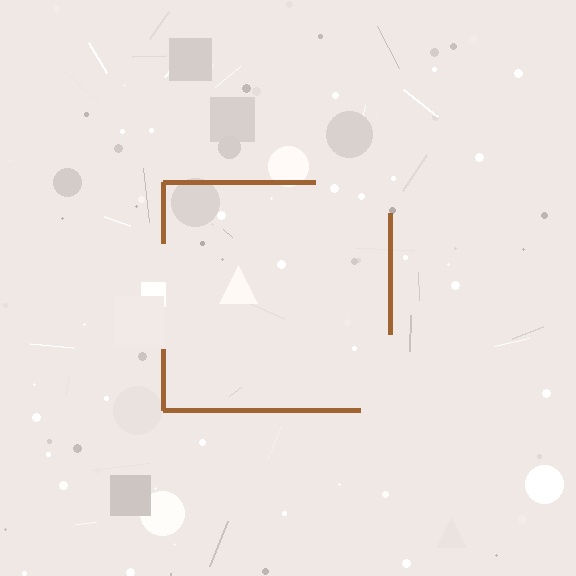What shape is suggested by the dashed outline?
The dashed outline suggests a square.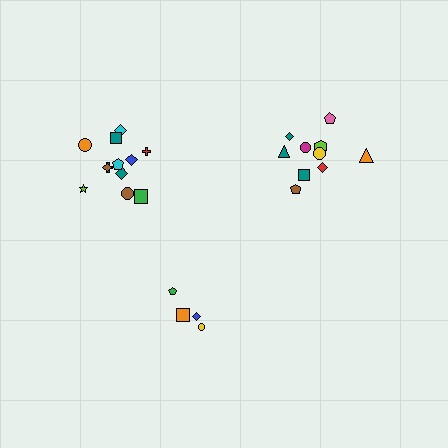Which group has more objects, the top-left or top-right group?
The top-left group.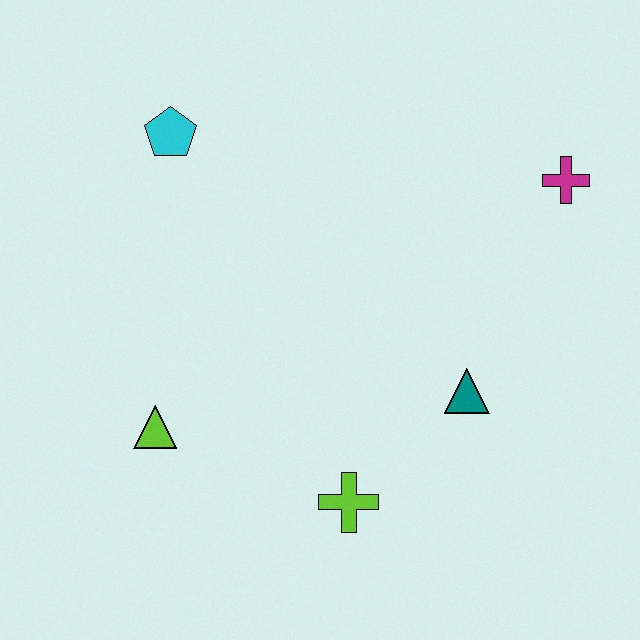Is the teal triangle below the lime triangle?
No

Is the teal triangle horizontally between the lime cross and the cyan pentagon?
No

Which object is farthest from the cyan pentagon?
The lime cross is farthest from the cyan pentagon.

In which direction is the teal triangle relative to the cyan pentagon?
The teal triangle is to the right of the cyan pentagon.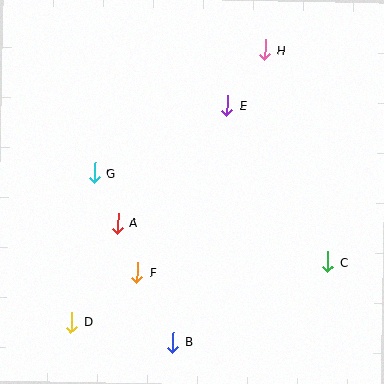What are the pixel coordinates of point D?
Point D is at (71, 322).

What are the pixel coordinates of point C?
Point C is at (327, 262).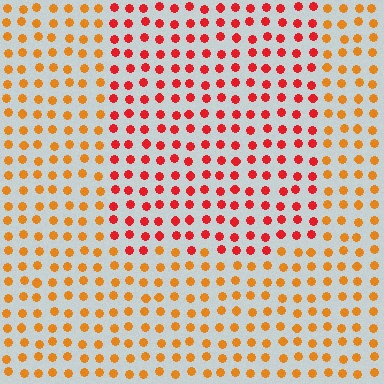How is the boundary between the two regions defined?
The boundary is defined purely by a slight shift in hue (about 35 degrees). Spacing, size, and orientation are identical on both sides.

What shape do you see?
I see a rectangle.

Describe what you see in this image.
The image is filled with small orange elements in a uniform arrangement. A rectangle-shaped region is visible where the elements are tinted to a slightly different hue, forming a subtle color boundary.